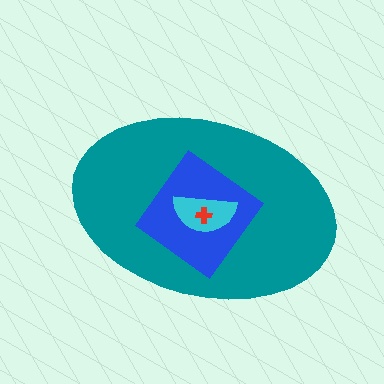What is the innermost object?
The red cross.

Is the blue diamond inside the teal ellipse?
Yes.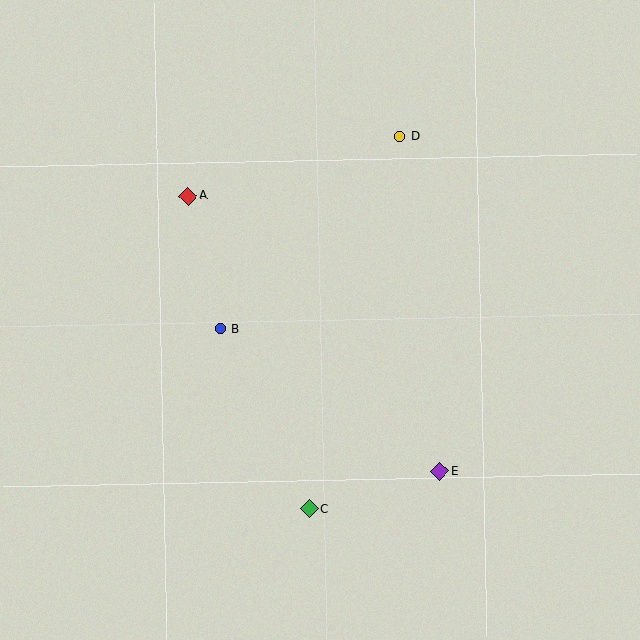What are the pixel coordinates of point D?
Point D is at (400, 136).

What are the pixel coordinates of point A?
Point A is at (188, 196).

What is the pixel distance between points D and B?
The distance between D and B is 263 pixels.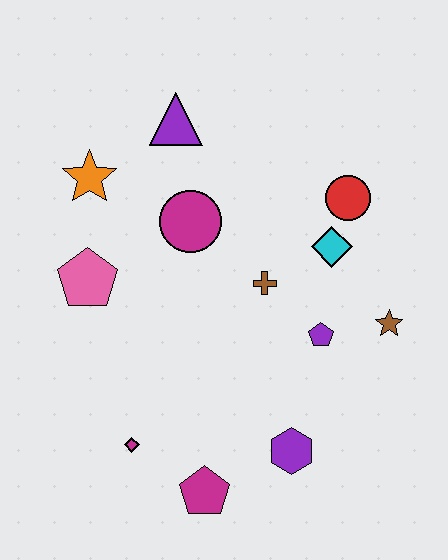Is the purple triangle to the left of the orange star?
No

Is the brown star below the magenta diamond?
No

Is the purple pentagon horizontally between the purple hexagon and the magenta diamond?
No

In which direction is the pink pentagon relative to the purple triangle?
The pink pentagon is below the purple triangle.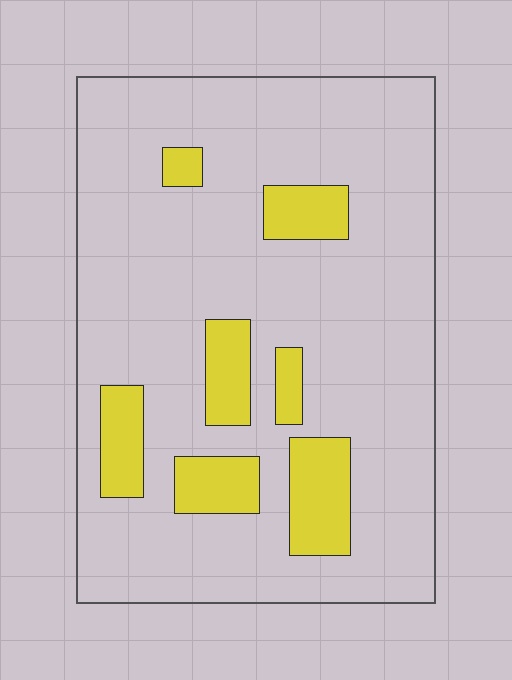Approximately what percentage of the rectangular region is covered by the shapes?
Approximately 15%.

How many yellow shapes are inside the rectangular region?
7.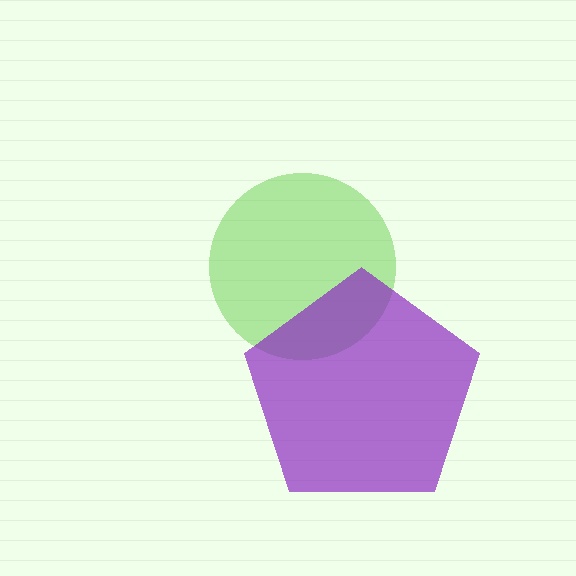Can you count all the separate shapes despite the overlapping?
Yes, there are 2 separate shapes.